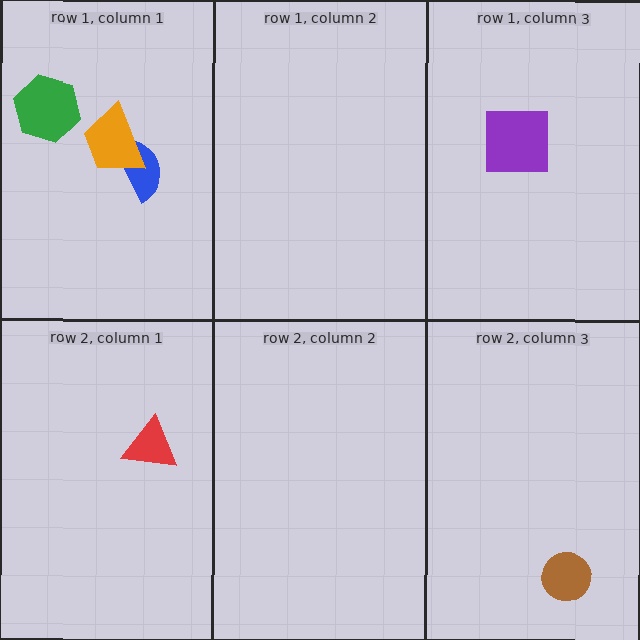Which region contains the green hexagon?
The row 1, column 1 region.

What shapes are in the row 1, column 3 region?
The purple square.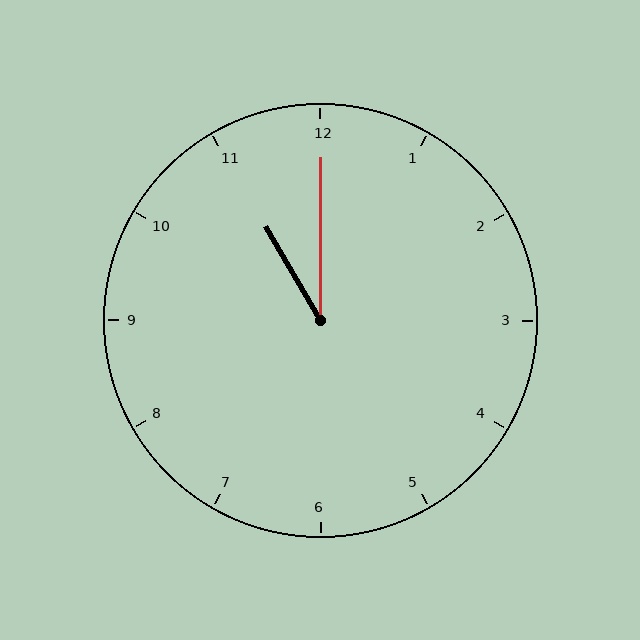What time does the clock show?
11:00.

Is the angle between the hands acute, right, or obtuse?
It is acute.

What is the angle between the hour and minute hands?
Approximately 30 degrees.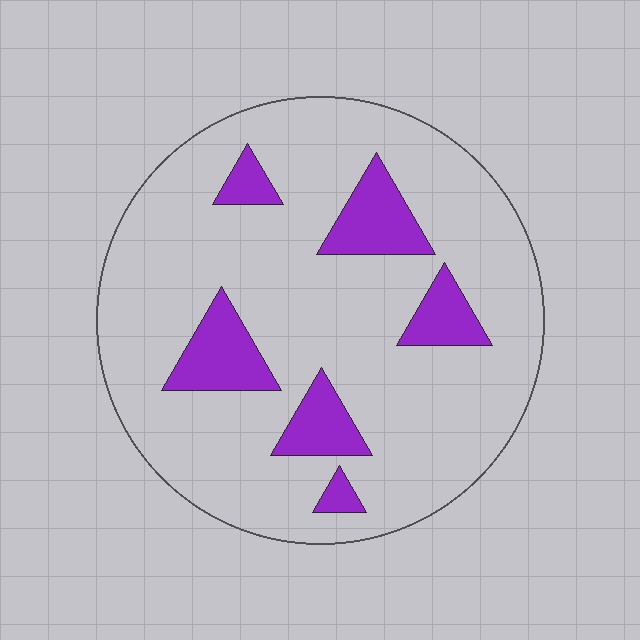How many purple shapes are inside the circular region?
6.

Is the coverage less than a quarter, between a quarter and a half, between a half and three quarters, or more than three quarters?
Less than a quarter.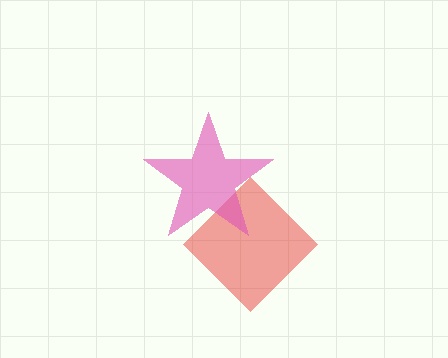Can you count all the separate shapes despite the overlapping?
Yes, there are 2 separate shapes.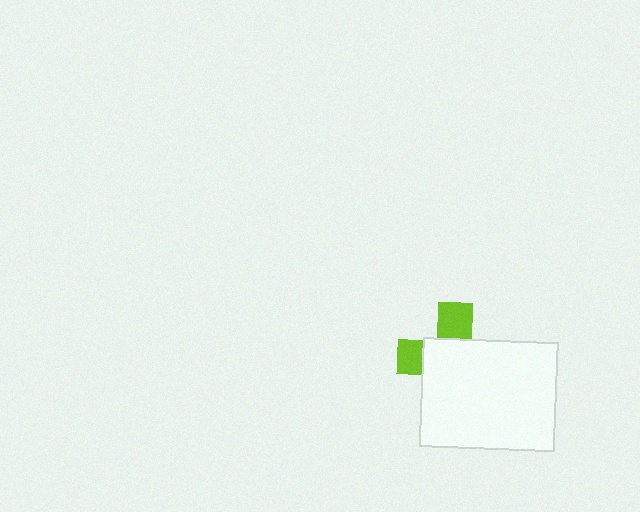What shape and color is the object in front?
The object in front is a white rectangle.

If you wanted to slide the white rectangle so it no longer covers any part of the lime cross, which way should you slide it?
Slide it toward the lower-right — that is the most direct way to separate the two shapes.